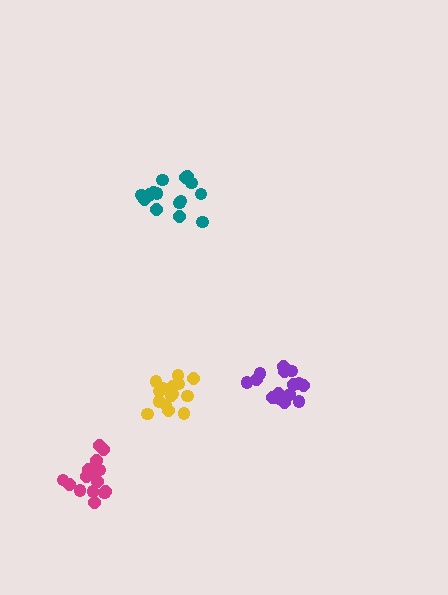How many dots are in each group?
Group 1: 16 dots, Group 2: 16 dots, Group 3: 17 dots, Group 4: 17 dots (66 total).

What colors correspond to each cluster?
The clusters are colored: magenta, teal, purple, yellow.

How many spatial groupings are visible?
There are 4 spatial groupings.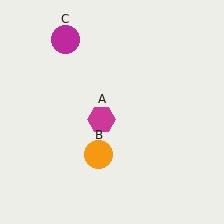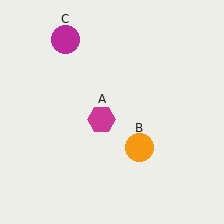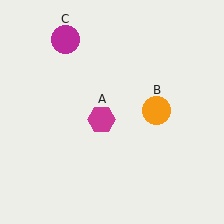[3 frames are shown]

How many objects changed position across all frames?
1 object changed position: orange circle (object B).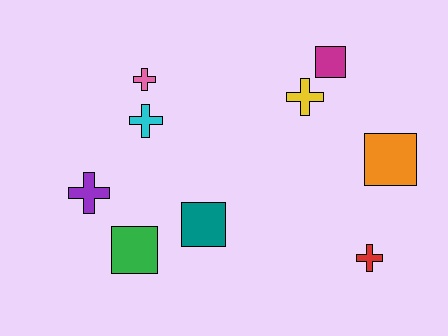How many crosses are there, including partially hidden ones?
There are 5 crosses.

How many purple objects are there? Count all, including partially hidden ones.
There is 1 purple object.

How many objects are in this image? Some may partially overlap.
There are 9 objects.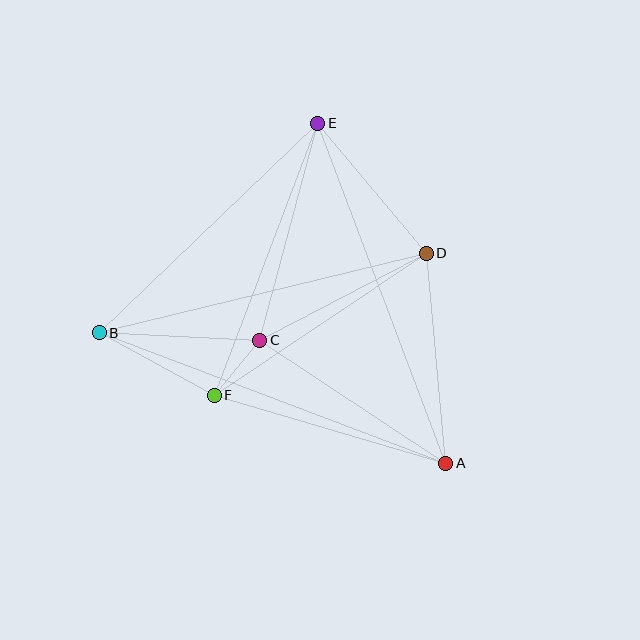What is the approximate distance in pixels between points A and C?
The distance between A and C is approximately 223 pixels.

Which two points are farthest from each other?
Points A and B are farthest from each other.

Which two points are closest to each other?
Points C and F are closest to each other.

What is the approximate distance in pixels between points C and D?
The distance between C and D is approximately 188 pixels.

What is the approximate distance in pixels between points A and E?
The distance between A and E is approximately 363 pixels.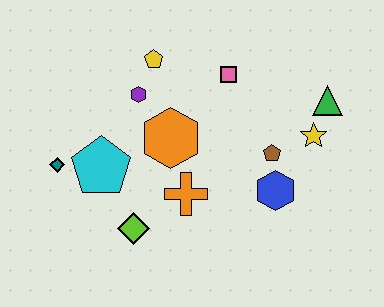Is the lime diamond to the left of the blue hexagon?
Yes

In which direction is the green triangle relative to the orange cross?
The green triangle is to the right of the orange cross.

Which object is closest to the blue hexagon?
The brown pentagon is closest to the blue hexagon.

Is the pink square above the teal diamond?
Yes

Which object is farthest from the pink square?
The teal diamond is farthest from the pink square.